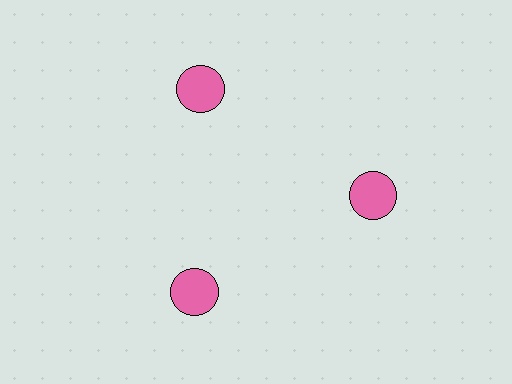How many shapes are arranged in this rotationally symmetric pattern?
There are 3 shapes, arranged in 3 groups of 1.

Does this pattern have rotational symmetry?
Yes, this pattern has 3-fold rotational symmetry. It looks the same after rotating 120 degrees around the center.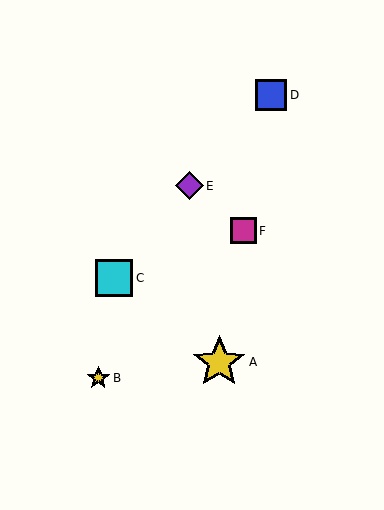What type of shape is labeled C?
Shape C is a cyan square.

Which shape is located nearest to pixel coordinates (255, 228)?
The magenta square (labeled F) at (243, 231) is nearest to that location.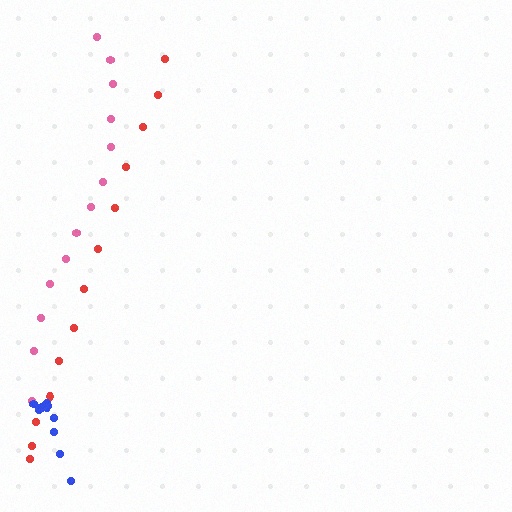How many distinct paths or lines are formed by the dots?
There are 3 distinct paths.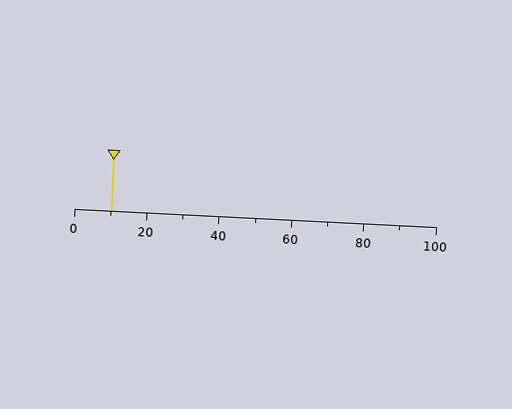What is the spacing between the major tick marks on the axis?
The major ticks are spaced 20 apart.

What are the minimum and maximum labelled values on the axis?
The axis runs from 0 to 100.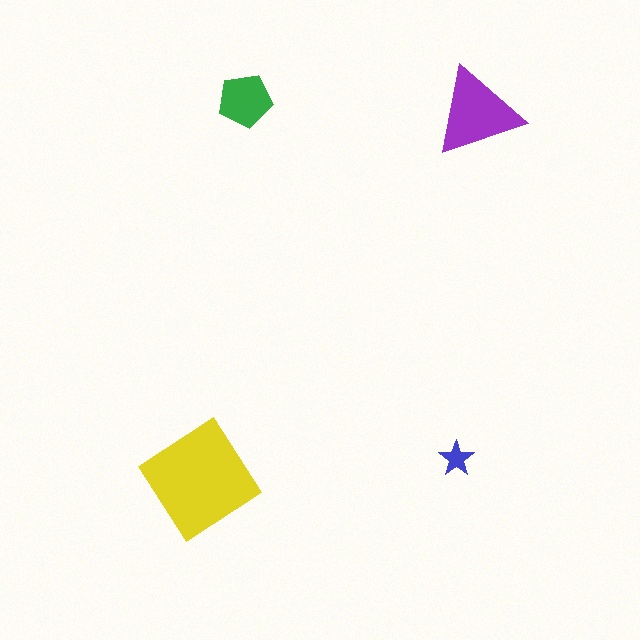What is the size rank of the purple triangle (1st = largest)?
2nd.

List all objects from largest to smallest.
The yellow diamond, the purple triangle, the green pentagon, the blue star.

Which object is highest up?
The green pentagon is topmost.